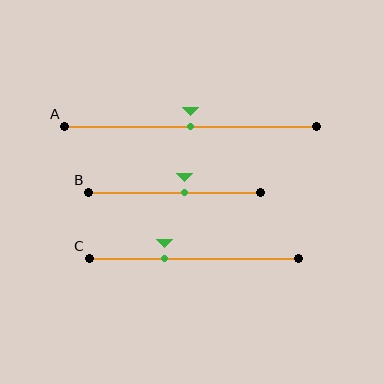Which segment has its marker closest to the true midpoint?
Segment A has its marker closest to the true midpoint.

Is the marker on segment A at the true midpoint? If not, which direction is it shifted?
Yes, the marker on segment A is at the true midpoint.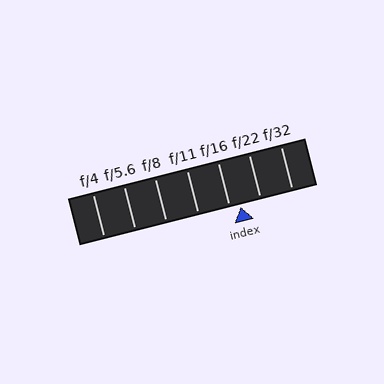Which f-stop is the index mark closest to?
The index mark is closest to f/16.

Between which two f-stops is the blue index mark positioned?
The index mark is between f/16 and f/22.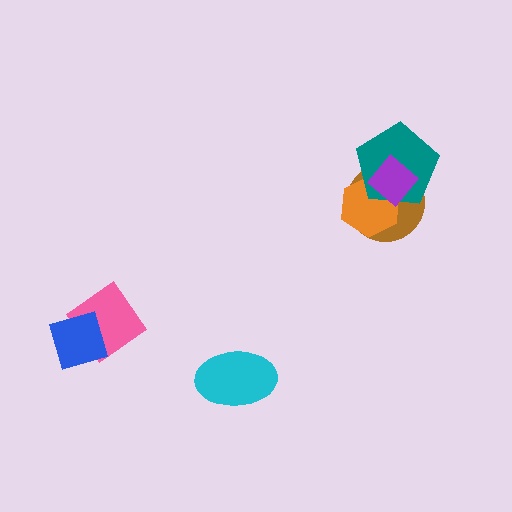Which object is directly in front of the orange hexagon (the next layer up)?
The teal pentagon is directly in front of the orange hexagon.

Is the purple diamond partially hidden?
No, no other shape covers it.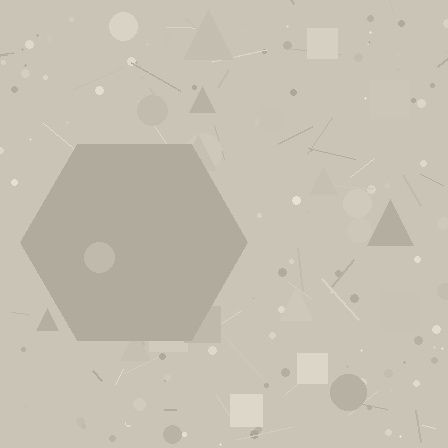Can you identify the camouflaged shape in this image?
The camouflaged shape is a hexagon.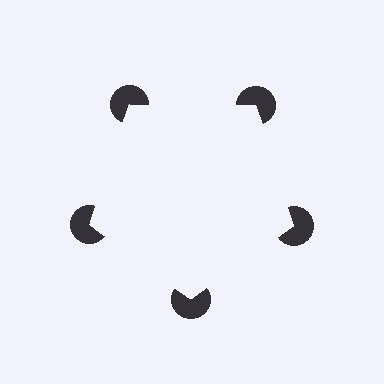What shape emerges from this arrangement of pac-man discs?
An illusory pentagon — its edges are inferred from the aligned wedge cuts in the pac-man discs, not physically drawn.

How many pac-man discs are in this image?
There are 5 — one at each vertex of the illusory pentagon.